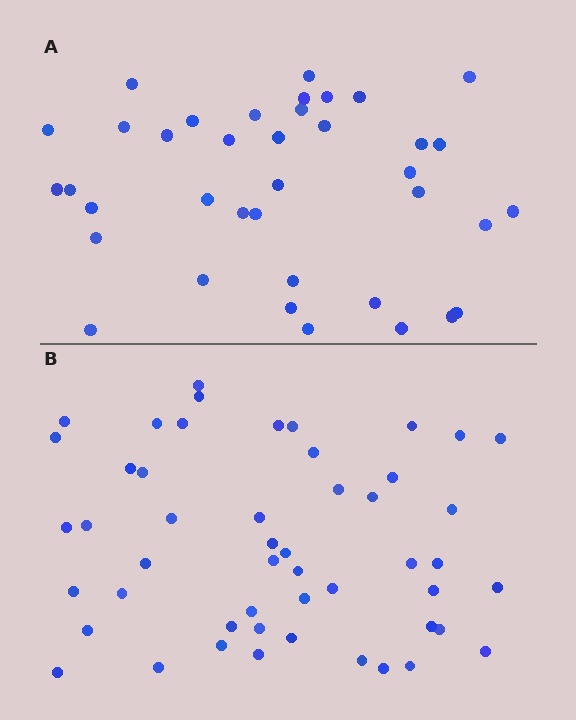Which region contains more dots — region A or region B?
Region B (the bottom region) has more dots.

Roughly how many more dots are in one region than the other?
Region B has roughly 12 or so more dots than region A.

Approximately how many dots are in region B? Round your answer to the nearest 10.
About 50 dots.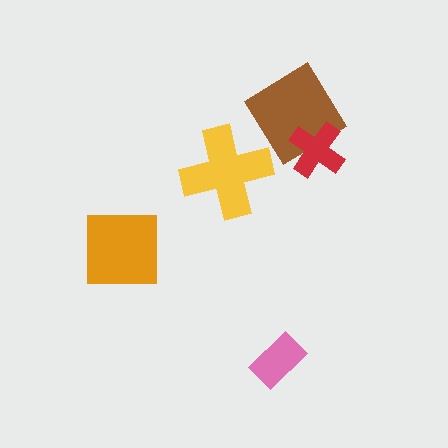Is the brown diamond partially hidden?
Yes, it is partially covered by another shape.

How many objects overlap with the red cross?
1 object overlaps with the red cross.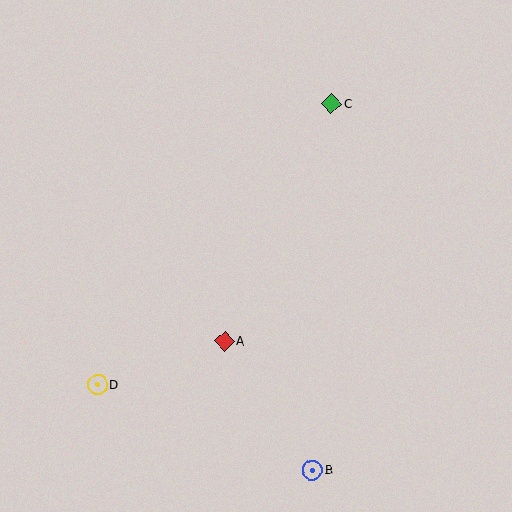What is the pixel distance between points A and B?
The distance between A and B is 156 pixels.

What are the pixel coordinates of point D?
Point D is at (97, 385).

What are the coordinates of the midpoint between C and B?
The midpoint between C and B is at (322, 287).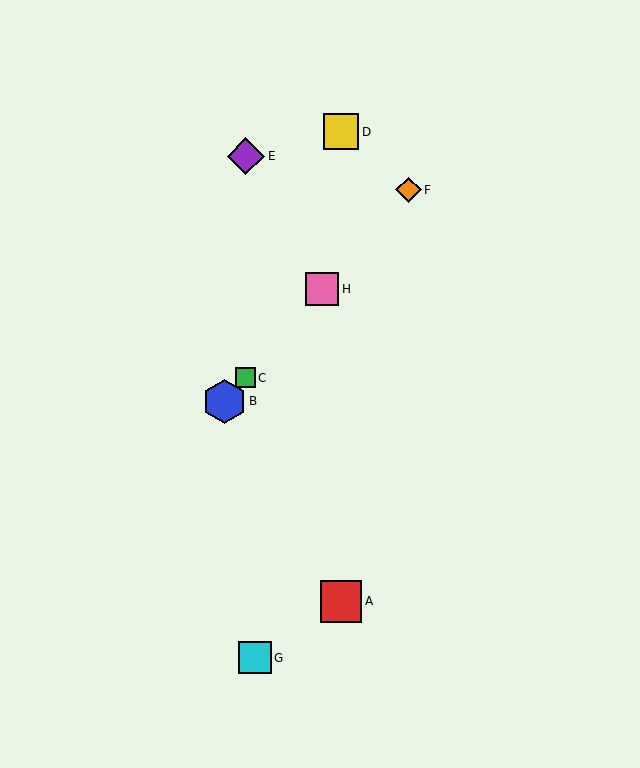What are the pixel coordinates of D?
Object D is at (341, 132).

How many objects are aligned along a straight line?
4 objects (B, C, F, H) are aligned along a straight line.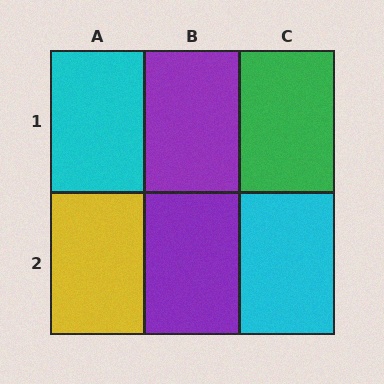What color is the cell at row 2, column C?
Cyan.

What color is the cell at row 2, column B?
Purple.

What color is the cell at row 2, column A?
Yellow.